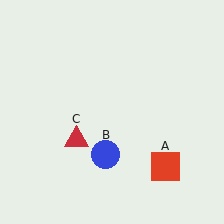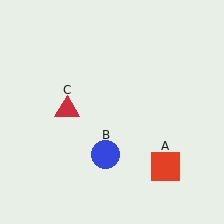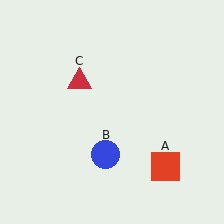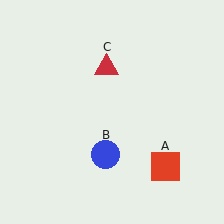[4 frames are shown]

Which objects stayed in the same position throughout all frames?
Red square (object A) and blue circle (object B) remained stationary.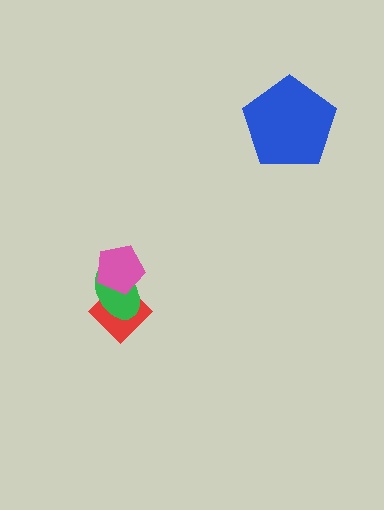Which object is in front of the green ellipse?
The pink pentagon is in front of the green ellipse.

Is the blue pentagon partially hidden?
No, no other shape covers it.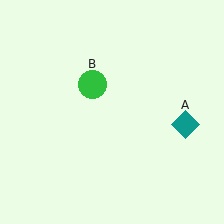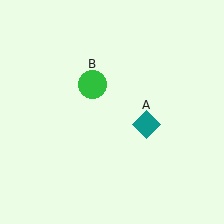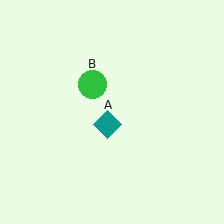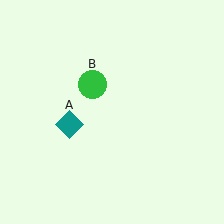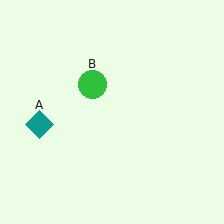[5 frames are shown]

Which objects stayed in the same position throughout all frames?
Green circle (object B) remained stationary.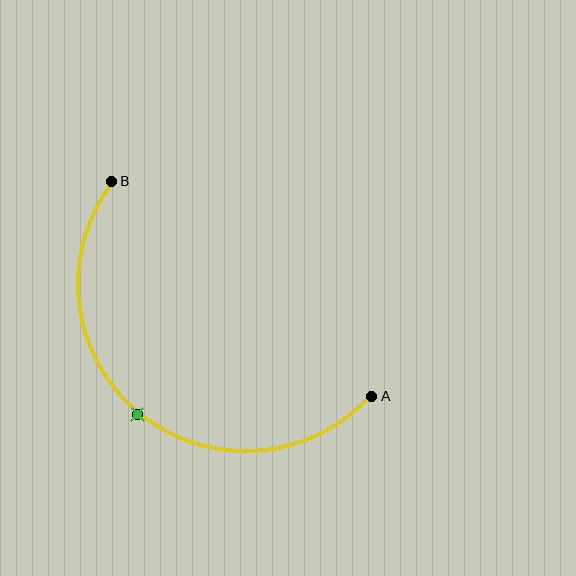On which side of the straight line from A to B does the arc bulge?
The arc bulges below and to the left of the straight line connecting A and B.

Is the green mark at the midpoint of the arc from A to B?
Yes. The green mark lies on the arc at equal arc-length from both A and B — it is the arc midpoint.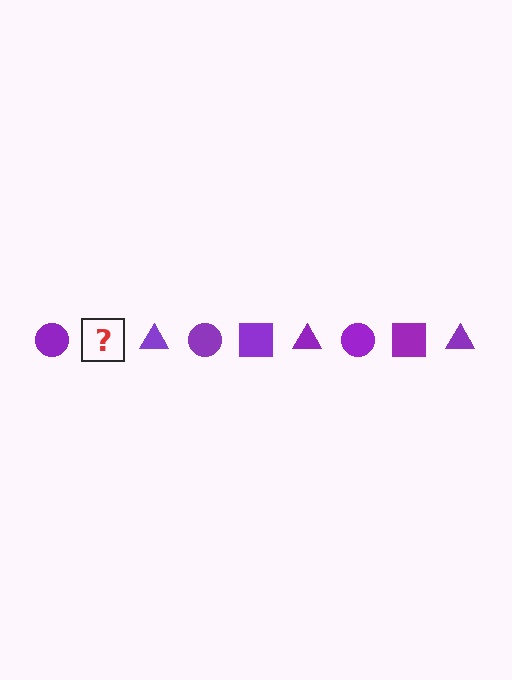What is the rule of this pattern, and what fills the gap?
The rule is that the pattern cycles through circle, square, triangle shapes in purple. The gap should be filled with a purple square.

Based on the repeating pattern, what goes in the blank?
The blank should be a purple square.